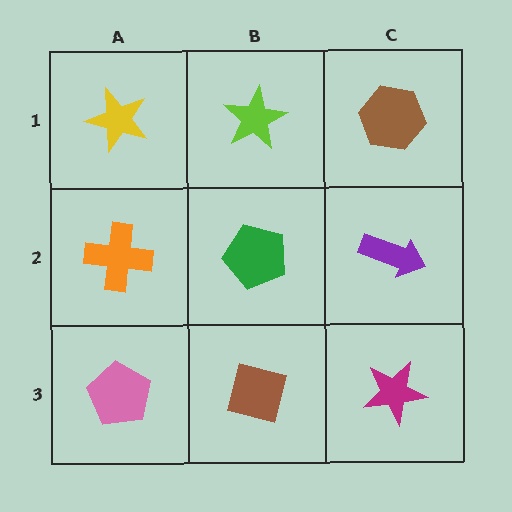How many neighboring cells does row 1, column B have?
3.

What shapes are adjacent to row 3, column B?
A green pentagon (row 2, column B), a pink pentagon (row 3, column A), a magenta star (row 3, column C).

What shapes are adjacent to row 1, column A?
An orange cross (row 2, column A), a lime star (row 1, column B).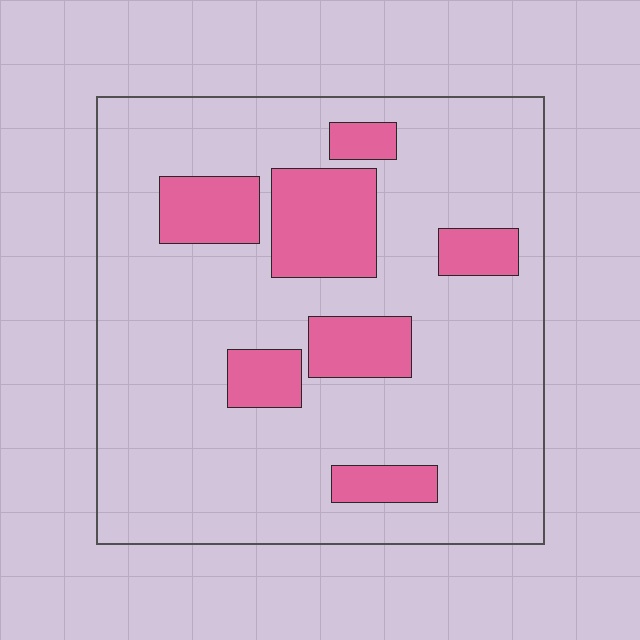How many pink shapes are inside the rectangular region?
7.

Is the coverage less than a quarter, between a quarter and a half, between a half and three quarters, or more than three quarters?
Less than a quarter.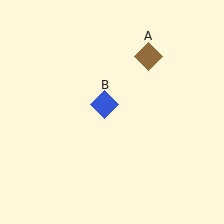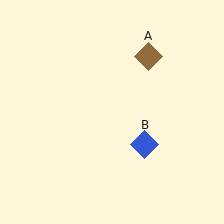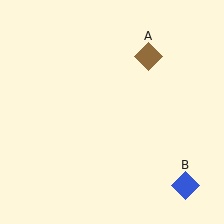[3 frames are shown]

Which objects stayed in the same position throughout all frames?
Brown diamond (object A) remained stationary.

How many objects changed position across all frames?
1 object changed position: blue diamond (object B).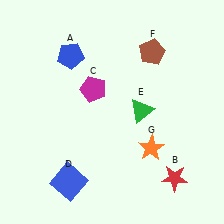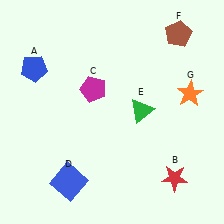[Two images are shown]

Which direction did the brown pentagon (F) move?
The brown pentagon (F) moved right.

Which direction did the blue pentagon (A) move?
The blue pentagon (A) moved left.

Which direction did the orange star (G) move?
The orange star (G) moved up.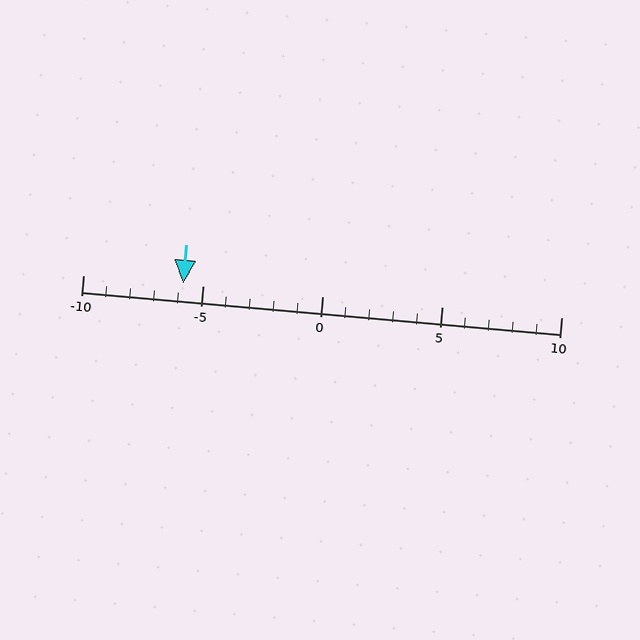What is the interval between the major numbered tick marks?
The major tick marks are spaced 5 units apart.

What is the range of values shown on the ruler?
The ruler shows values from -10 to 10.